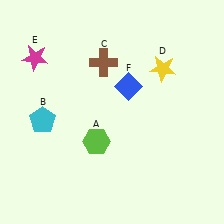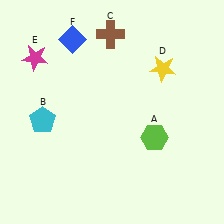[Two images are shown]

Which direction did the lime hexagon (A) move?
The lime hexagon (A) moved right.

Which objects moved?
The objects that moved are: the lime hexagon (A), the brown cross (C), the blue diamond (F).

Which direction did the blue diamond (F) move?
The blue diamond (F) moved left.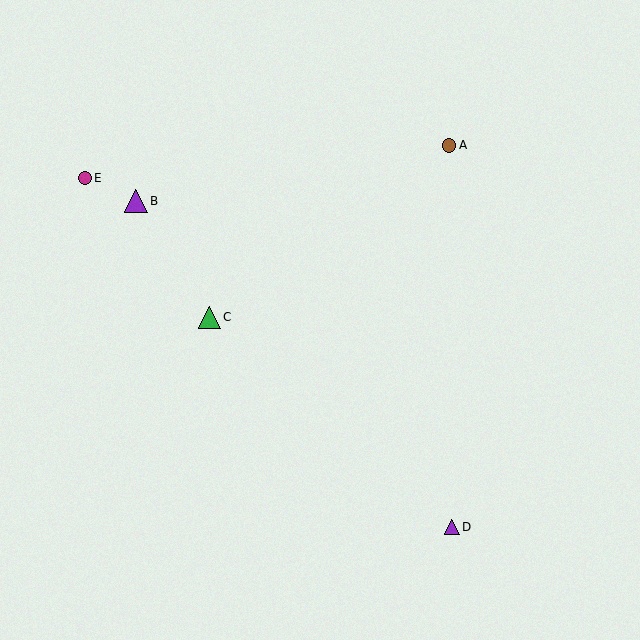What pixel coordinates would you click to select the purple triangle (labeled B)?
Click at (136, 201) to select the purple triangle B.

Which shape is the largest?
The purple triangle (labeled B) is the largest.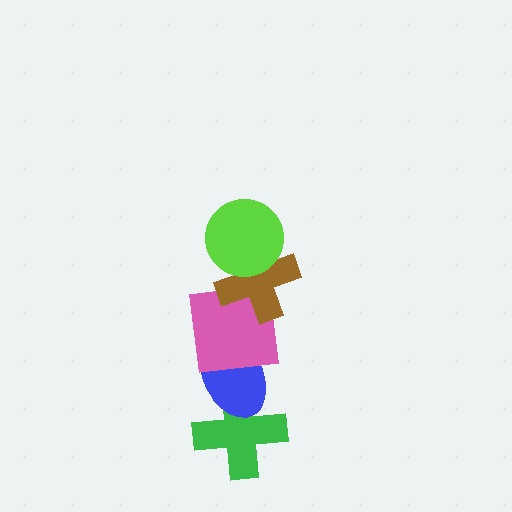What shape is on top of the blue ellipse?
The pink square is on top of the blue ellipse.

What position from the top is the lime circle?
The lime circle is 1st from the top.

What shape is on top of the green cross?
The blue ellipse is on top of the green cross.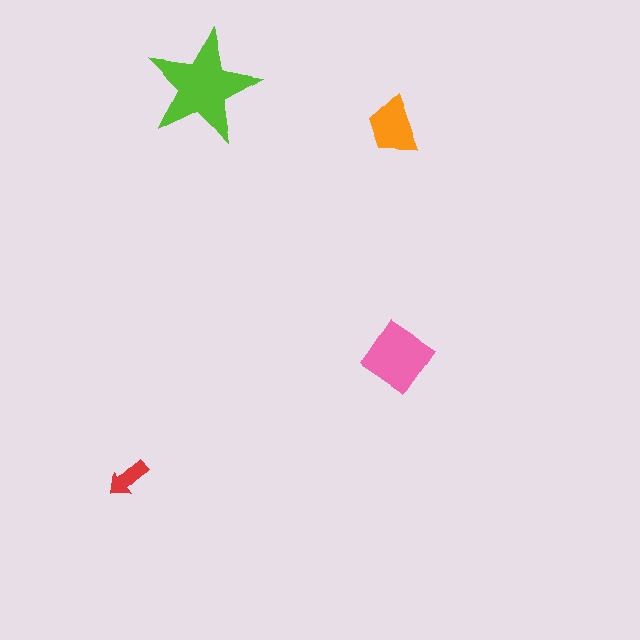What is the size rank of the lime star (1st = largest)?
1st.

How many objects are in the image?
There are 4 objects in the image.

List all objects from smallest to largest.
The red arrow, the orange trapezoid, the pink diamond, the lime star.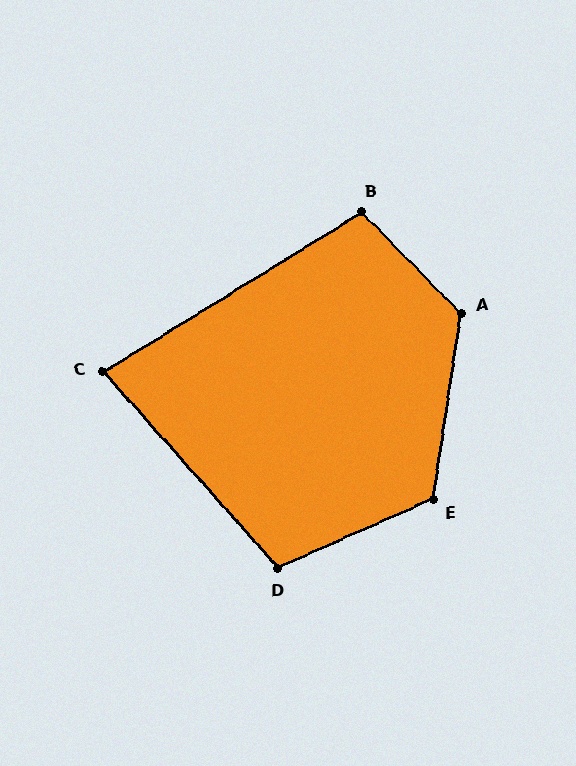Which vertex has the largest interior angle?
A, at approximately 127 degrees.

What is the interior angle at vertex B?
Approximately 103 degrees (obtuse).